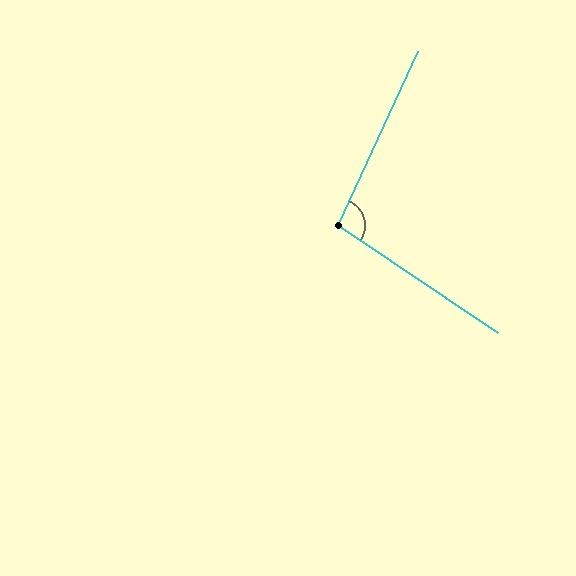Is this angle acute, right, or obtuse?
It is obtuse.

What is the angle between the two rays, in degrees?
Approximately 99 degrees.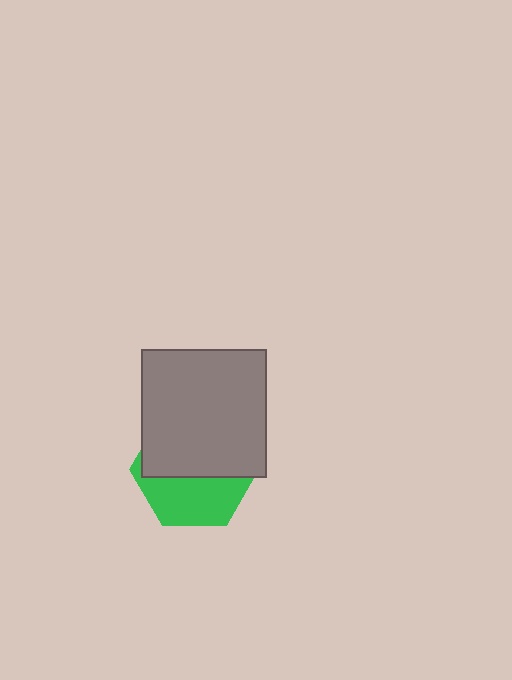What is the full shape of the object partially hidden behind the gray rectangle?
The partially hidden object is a green hexagon.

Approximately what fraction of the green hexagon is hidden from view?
Roughly 57% of the green hexagon is hidden behind the gray rectangle.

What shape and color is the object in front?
The object in front is a gray rectangle.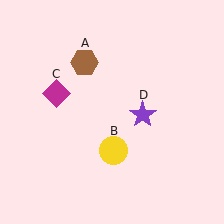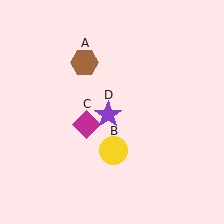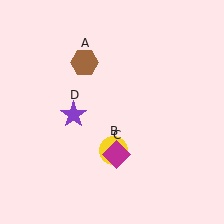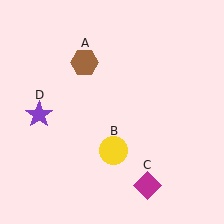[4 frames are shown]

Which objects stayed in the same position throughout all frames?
Brown hexagon (object A) and yellow circle (object B) remained stationary.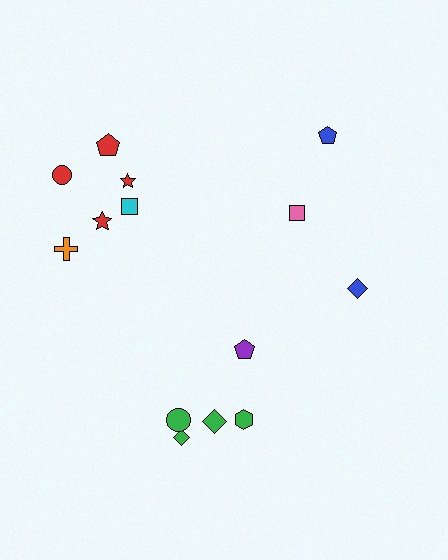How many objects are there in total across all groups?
There are 14 objects.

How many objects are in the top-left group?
There are 6 objects.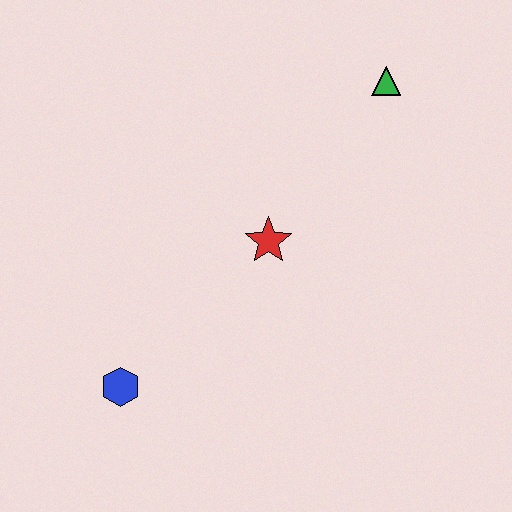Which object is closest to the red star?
The green triangle is closest to the red star.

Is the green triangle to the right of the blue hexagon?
Yes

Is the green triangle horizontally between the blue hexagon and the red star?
No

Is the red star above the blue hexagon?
Yes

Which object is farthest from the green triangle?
The blue hexagon is farthest from the green triangle.